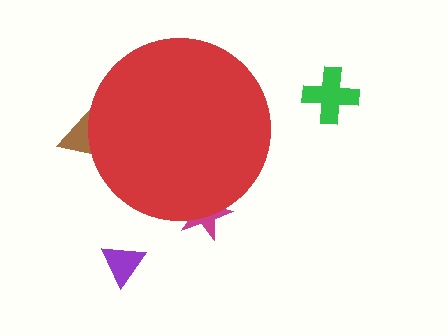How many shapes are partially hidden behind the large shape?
2 shapes are partially hidden.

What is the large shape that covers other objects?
A red circle.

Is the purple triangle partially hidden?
No, the purple triangle is fully visible.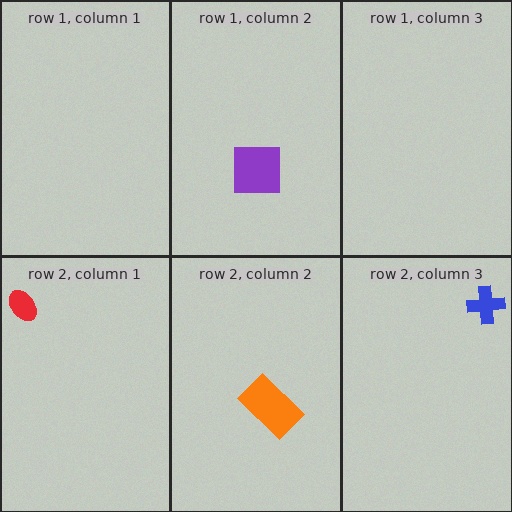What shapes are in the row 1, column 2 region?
The purple square.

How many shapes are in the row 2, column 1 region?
1.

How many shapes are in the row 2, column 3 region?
1.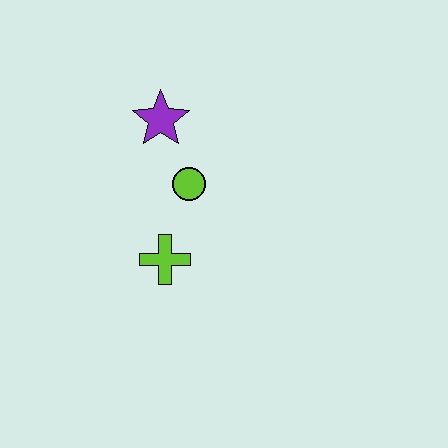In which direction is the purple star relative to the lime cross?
The purple star is above the lime cross.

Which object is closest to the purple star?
The lime circle is closest to the purple star.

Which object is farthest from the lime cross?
The purple star is farthest from the lime cross.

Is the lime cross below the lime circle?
Yes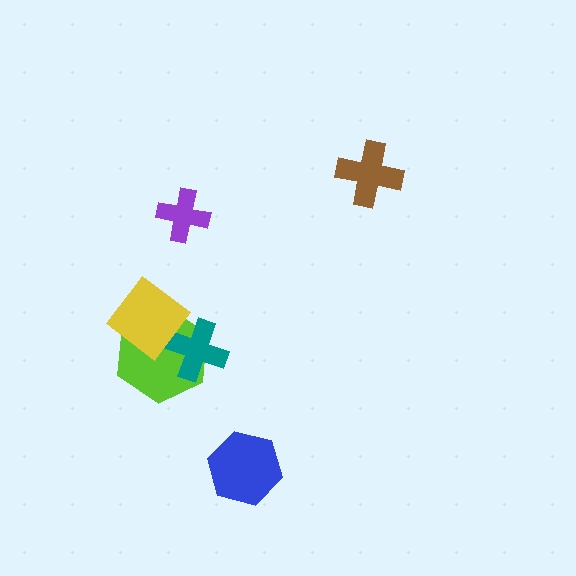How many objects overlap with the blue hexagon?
0 objects overlap with the blue hexagon.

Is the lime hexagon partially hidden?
Yes, it is partially covered by another shape.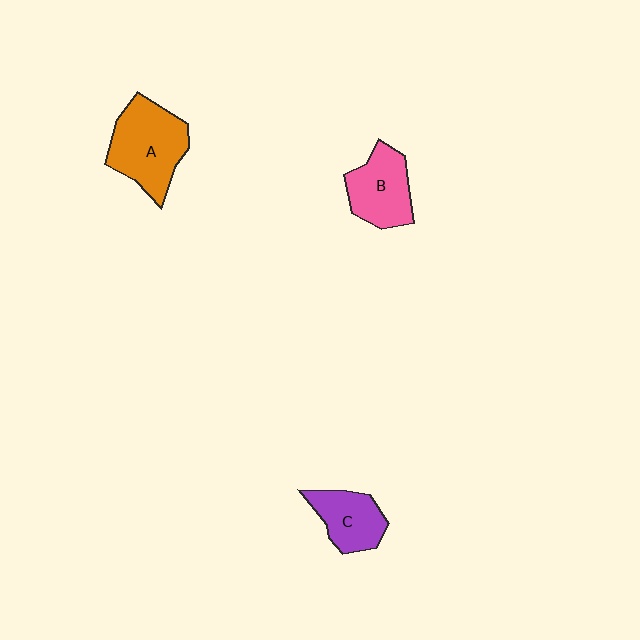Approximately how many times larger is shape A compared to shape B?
Approximately 1.3 times.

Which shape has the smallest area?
Shape C (purple).